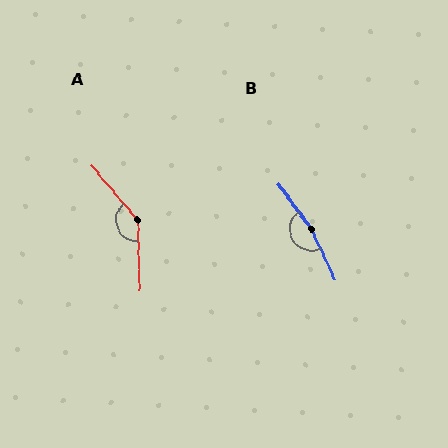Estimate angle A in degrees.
Approximately 141 degrees.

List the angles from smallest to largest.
A (141°), B (168°).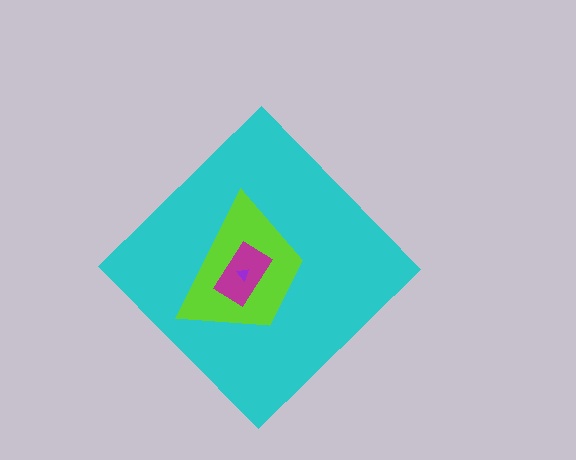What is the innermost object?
The purple triangle.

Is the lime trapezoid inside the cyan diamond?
Yes.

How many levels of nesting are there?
4.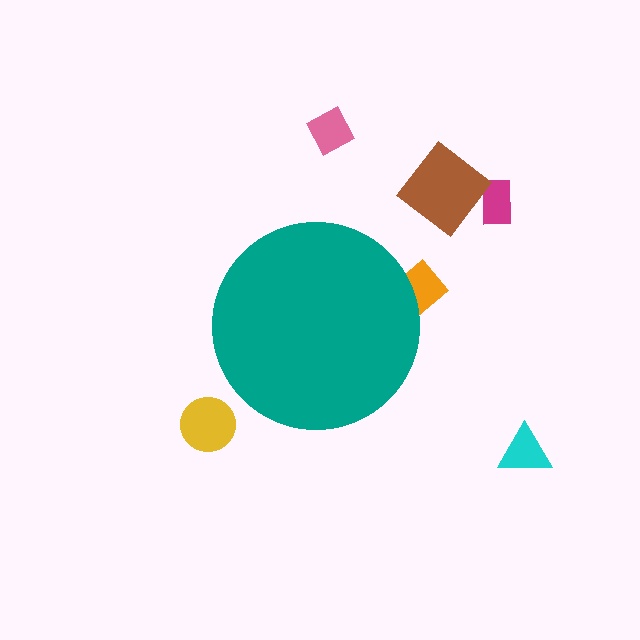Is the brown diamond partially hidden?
No, the brown diamond is fully visible.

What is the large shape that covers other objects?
A teal circle.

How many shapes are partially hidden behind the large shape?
1 shape is partially hidden.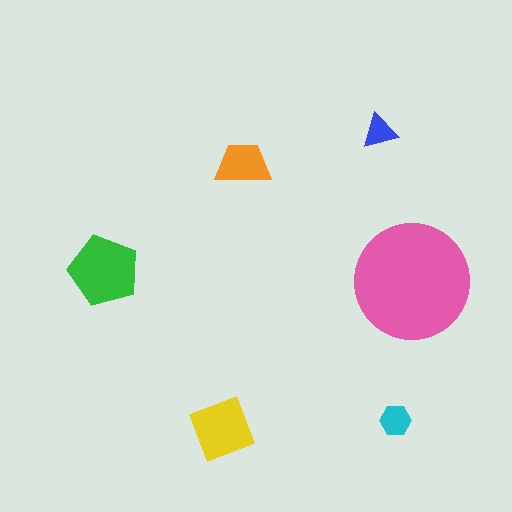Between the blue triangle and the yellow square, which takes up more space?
The yellow square.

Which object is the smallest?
The blue triangle.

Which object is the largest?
The pink circle.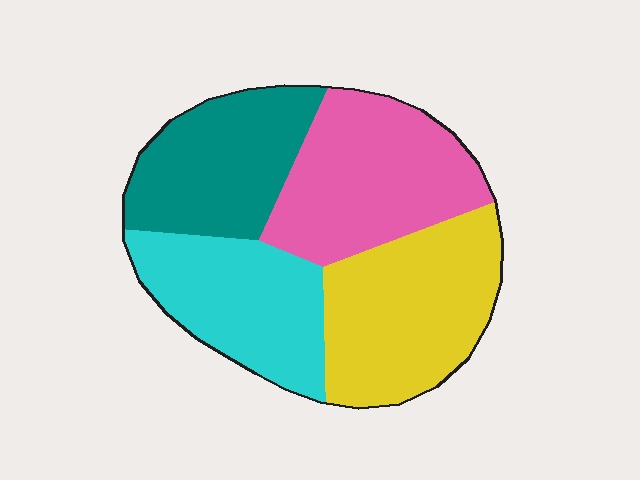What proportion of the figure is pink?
Pink takes up between a sixth and a third of the figure.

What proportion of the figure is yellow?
Yellow takes up about one quarter (1/4) of the figure.